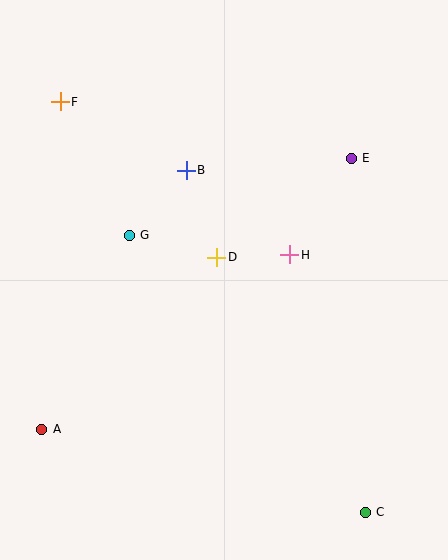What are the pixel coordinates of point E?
Point E is at (351, 158).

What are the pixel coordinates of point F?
Point F is at (60, 102).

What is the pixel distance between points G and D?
The distance between G and D is 90 pixels.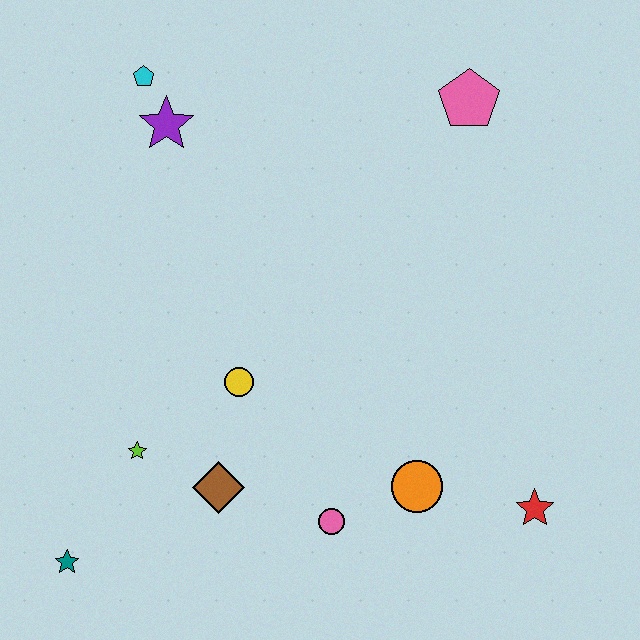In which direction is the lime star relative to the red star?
The lime star is to the left of the red star.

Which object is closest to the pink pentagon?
The purple star is closest to the pink pentagon.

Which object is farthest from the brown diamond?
The pink pentagon is farthest from the brown diamond.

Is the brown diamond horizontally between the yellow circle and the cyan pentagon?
Yes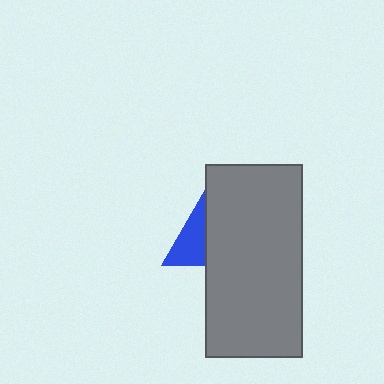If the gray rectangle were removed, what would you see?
You would see the complete blue triangle.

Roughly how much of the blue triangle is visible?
A small part of it is visible (roughly 42%).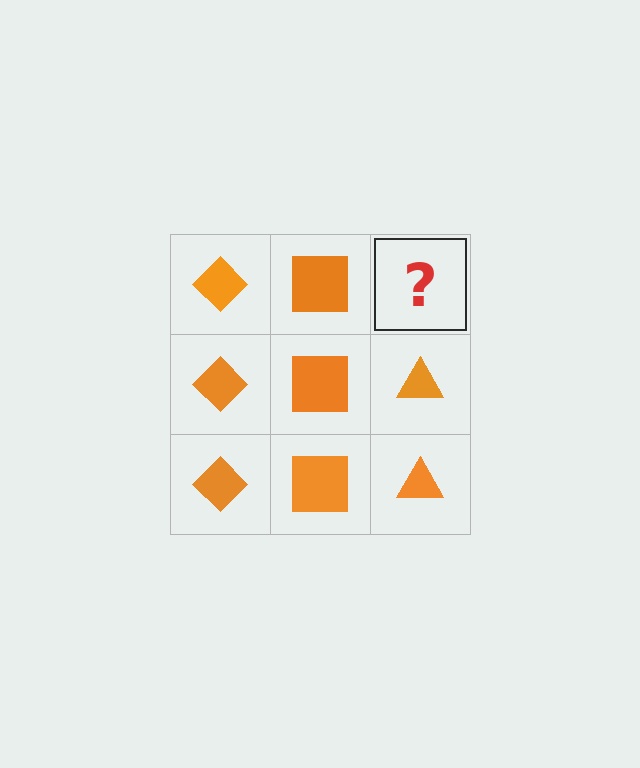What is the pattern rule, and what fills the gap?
The rule is that each column has a consistent shape. The gap should be filled with an orange triangle.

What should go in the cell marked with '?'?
The missing cell should contain an orange triangle.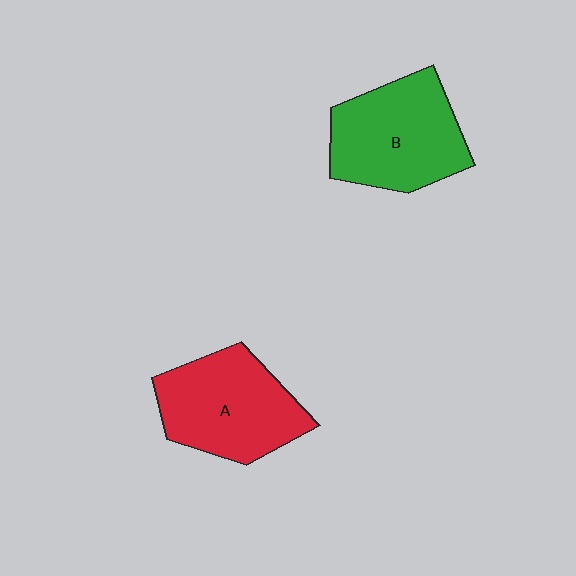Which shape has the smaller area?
Shape A (red).